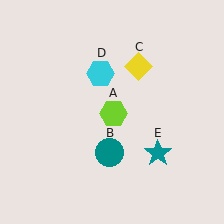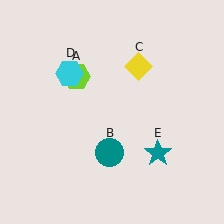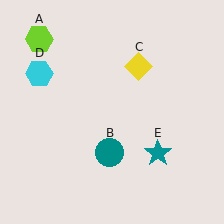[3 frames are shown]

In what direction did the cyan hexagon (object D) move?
The cyan hexagon (object D) moved left.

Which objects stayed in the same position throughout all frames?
Teal circle (object B) and yellow diamond (object C) and teal star (object E) remained stationary.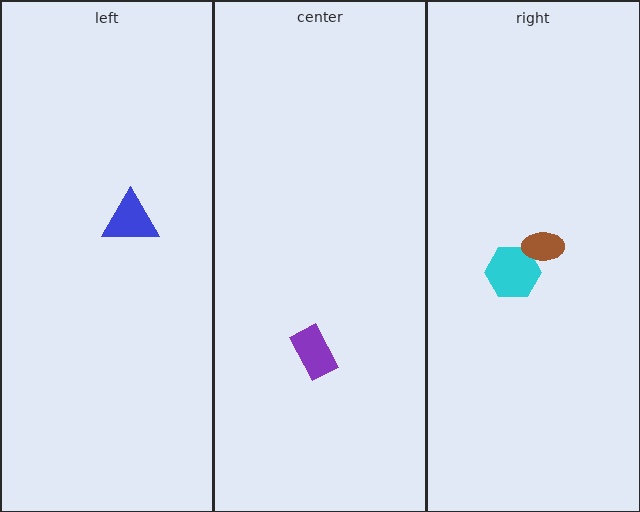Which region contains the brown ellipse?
The right region.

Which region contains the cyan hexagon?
The right region.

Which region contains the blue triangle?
The left region.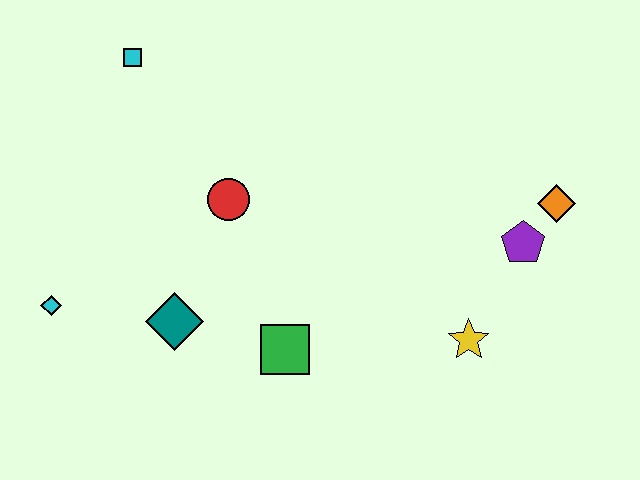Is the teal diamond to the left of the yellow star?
Yes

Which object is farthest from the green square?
The cyan square is farthest from the green square.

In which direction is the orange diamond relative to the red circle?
The orange diamond is to the right of the red circle.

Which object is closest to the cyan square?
The red circle is closest to the cyan square.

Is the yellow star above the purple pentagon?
No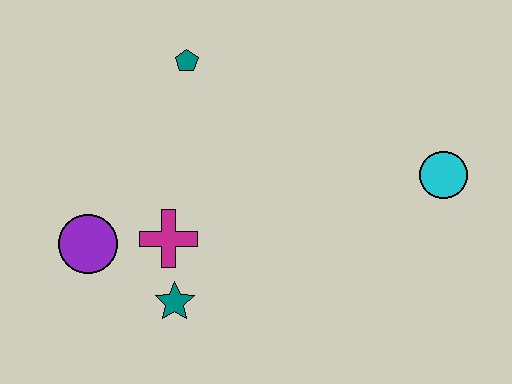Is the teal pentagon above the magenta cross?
Yes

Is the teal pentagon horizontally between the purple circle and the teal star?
No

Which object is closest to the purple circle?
The magenta cross is closest to the purple circle.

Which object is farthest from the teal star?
The cyan circle is farthest from the teal star.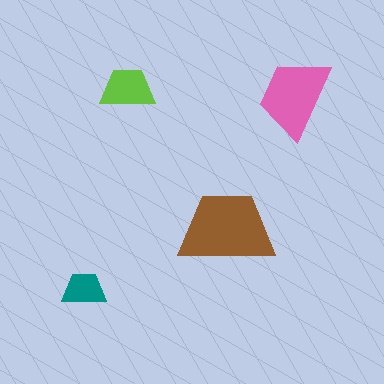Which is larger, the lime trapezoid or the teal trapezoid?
The lime one.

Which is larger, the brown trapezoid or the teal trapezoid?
The brown one.